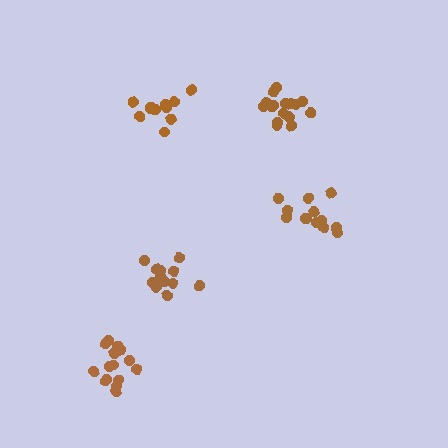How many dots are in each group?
Group 1: 12 dots, Group 2: 13 dots, Group 3: 16 dots, Group 4: 14 dots, Group 5: 15 dots (70 total).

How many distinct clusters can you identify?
There are 5 distinct clusters.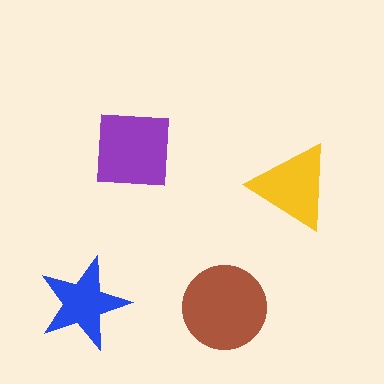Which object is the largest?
The brown circle.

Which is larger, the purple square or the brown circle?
The brown circle.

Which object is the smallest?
The blue star.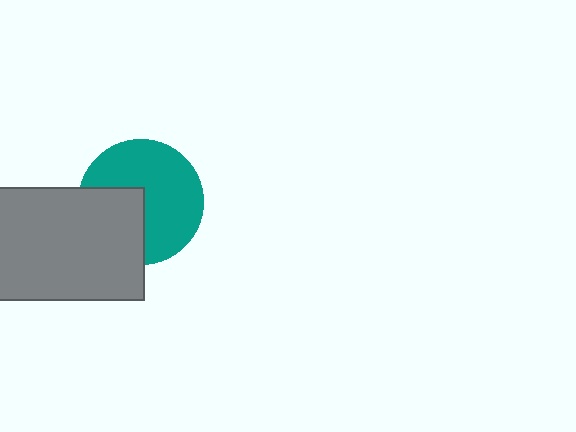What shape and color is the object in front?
The object in front is a gray rectangle.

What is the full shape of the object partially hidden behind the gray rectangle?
The partially hidden object is a teal circle.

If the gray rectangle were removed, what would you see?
You would see the complete teal circle.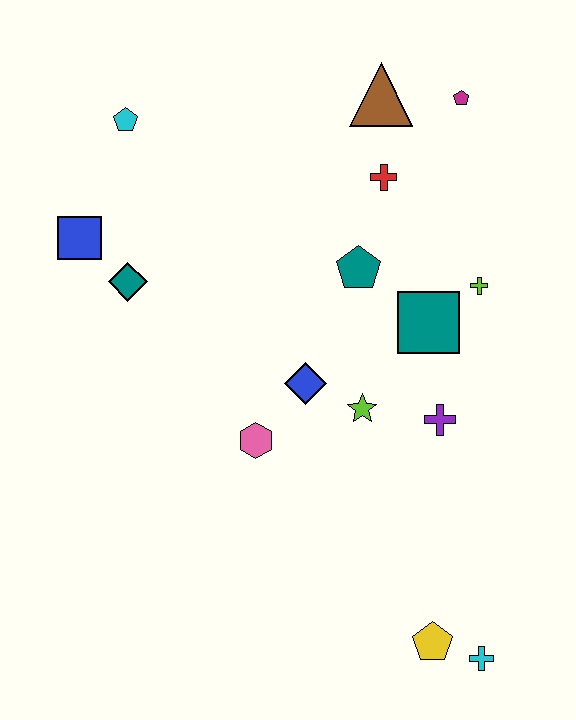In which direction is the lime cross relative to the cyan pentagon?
The lime cross is to the right of the cyan pentagon.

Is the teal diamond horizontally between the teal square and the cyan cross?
No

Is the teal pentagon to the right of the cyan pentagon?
Yes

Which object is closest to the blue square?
The teal diamond is closest to the blue square.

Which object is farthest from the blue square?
The cyan cross is farthest from the blue square.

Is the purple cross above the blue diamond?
No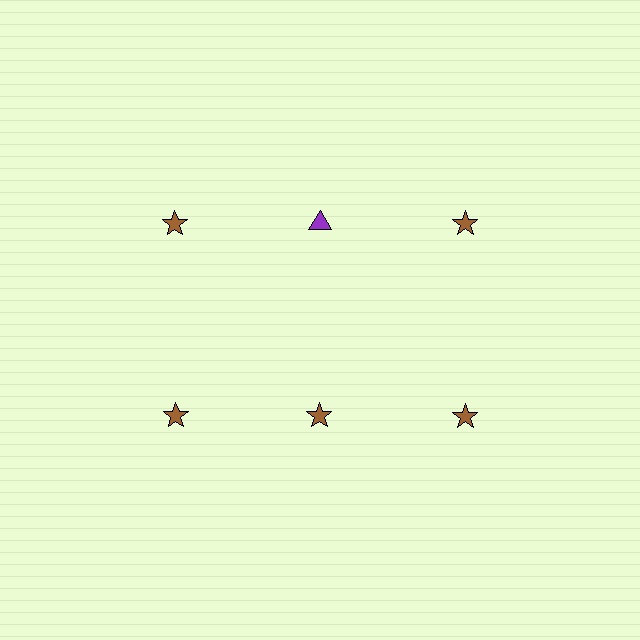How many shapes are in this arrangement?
There are 6 shapes arranged in a grid pattern.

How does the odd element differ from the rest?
It differs in both color (purple instead of brown) and shape (triangle instead of star).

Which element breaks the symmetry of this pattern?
The purple triangle in the top row, second from left column breaks the symmetry. All other shapes are brown stars.